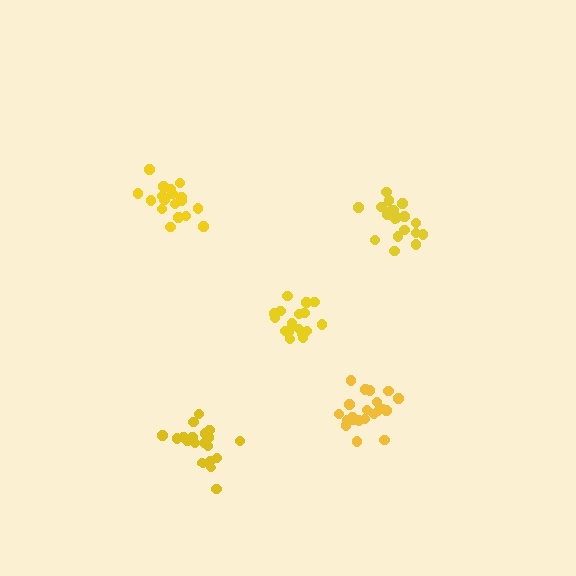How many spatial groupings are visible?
There are 5 spatial groupings.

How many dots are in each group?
Group 1: 21 dots, Group 2: 19 dots, Group 3: 19 dots, Group 4: 19 dots, Group 5: 19 dots (97 total).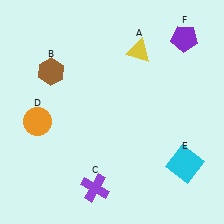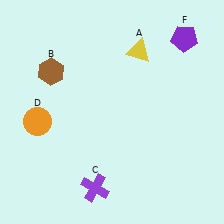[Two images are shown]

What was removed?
The cyan square (E) was removed in Image 2.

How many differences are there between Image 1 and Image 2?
There is 1 difference between the two images.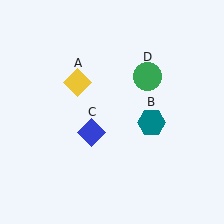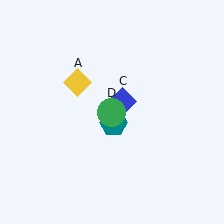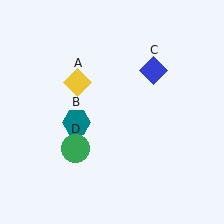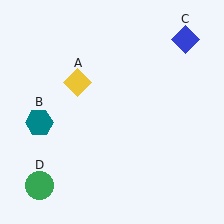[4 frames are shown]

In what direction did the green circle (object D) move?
The green circle (object D) moved down and to the left.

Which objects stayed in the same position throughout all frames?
Yellow diamond (object A) remained stationary.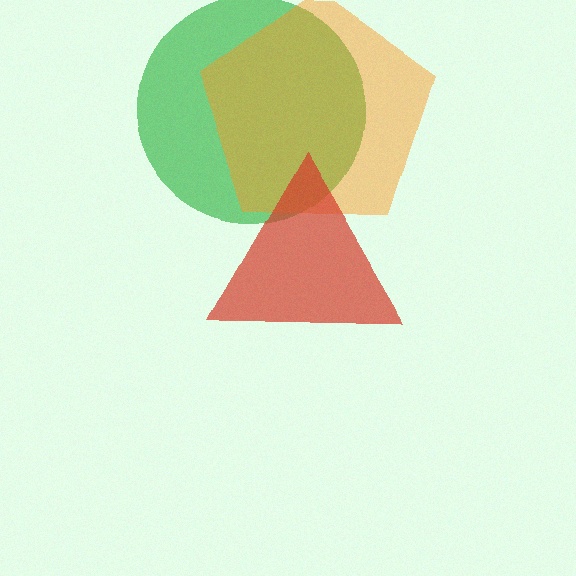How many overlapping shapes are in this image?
There are 3 overlapping shapes in the image.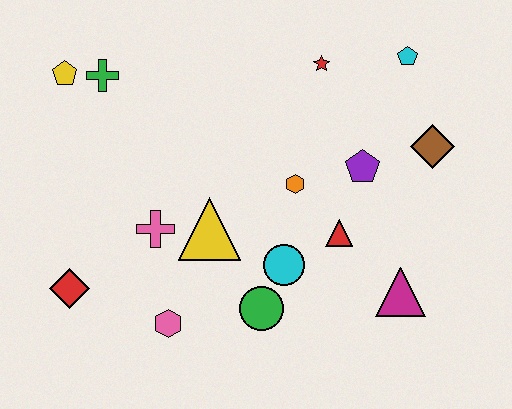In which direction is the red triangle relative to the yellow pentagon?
The red triangle is to the right of the yellow pentagon.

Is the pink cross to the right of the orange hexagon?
No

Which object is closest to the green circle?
The cyan circle is closest to the green circle.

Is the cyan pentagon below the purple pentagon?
No